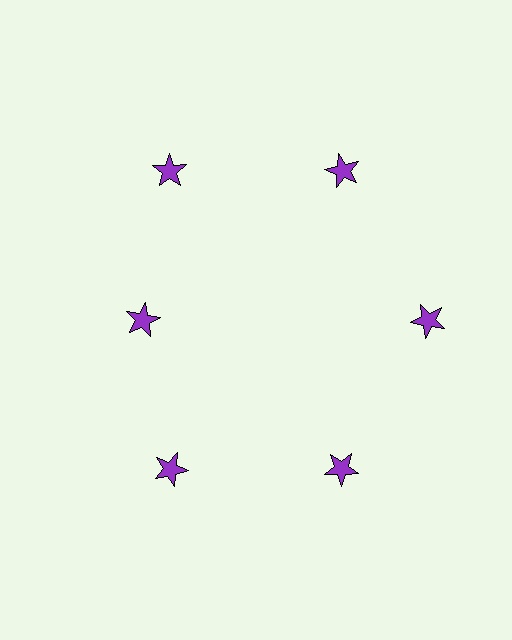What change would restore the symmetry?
The symmetry would be restored by moving it outward, back onto the ring so that all 6 stars sit at equal angles and equal distance from the center.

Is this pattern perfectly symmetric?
No. The 6 purple stars are arranged in a ring, but one element near the 9 o'clock position is pulled inward toward the center, breaking the 6-fold rotational symmetry.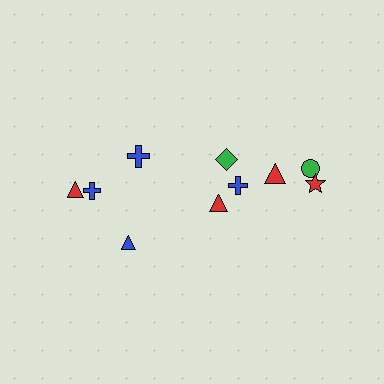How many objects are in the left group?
There are 4 objects.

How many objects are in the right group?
There are 6 objects.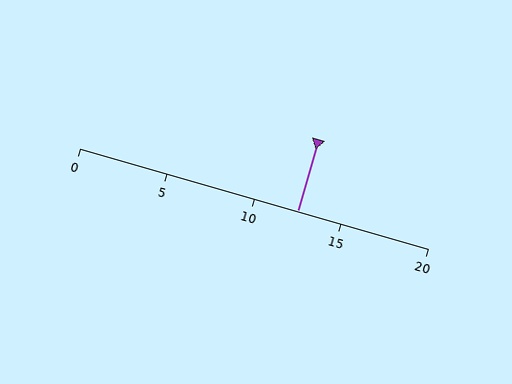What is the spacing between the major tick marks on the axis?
The major ticks are spaced 5 apart.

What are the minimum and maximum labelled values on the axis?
The axis runs from 0 to 20.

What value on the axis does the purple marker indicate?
The marker indicates approximately 12.5.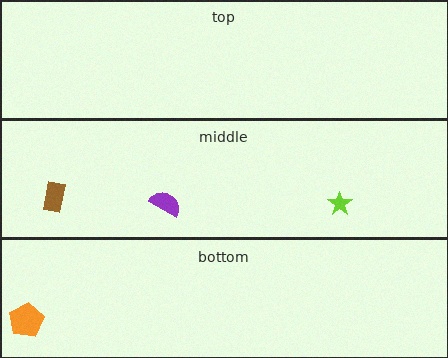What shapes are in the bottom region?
The orange pentagon.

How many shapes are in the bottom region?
1.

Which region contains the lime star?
The middle region.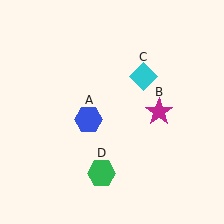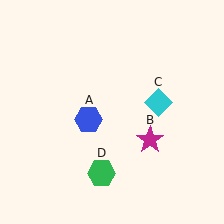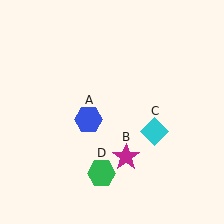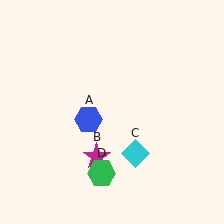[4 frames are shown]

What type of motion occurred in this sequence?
The magenta star (object B), cyan diamond (object C) rotated clockwise around the center of the scene.